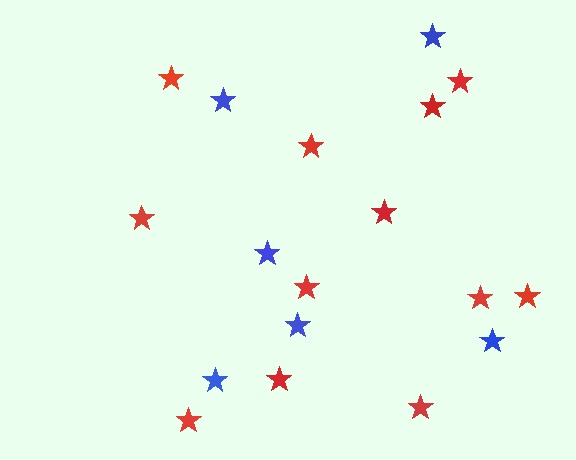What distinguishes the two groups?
There are 2 groups: one group of red stars (12) and one group of blue stars (6).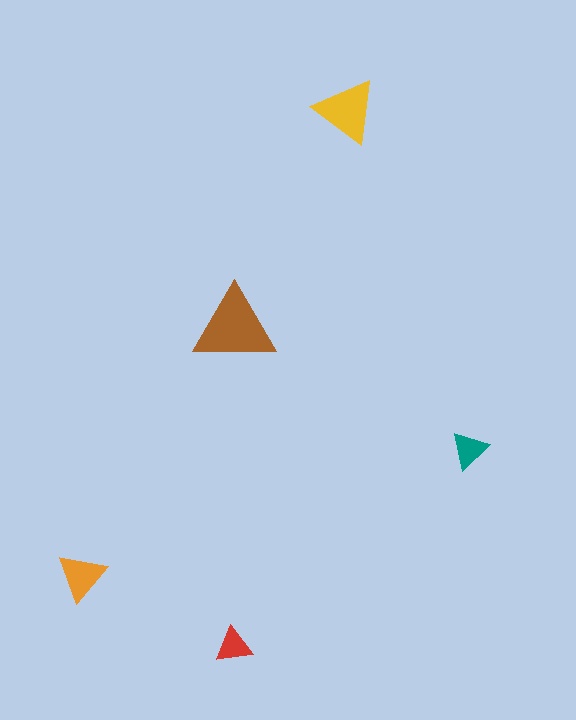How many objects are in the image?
There are 5 objects in the image.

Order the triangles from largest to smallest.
the brown one, the yellow one, the orange one, the teal one, the red one.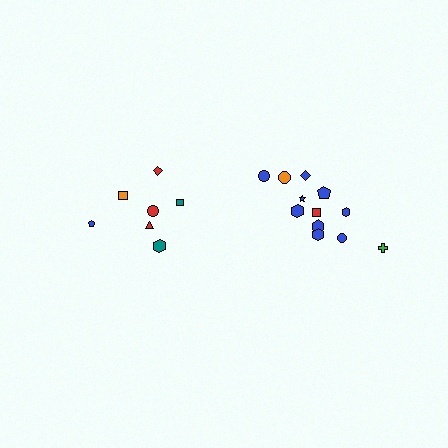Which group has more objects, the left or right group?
The right group.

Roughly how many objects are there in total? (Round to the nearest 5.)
Roughly 20 objects in total.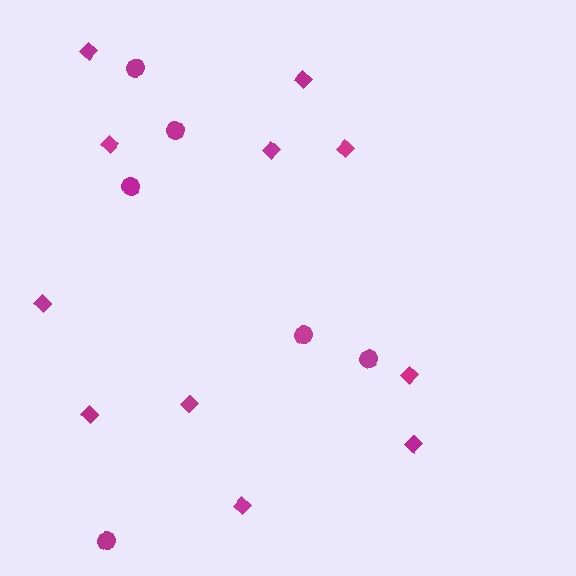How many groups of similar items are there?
There are 2 groups: one group of diamonds (11) and one group of circles (6).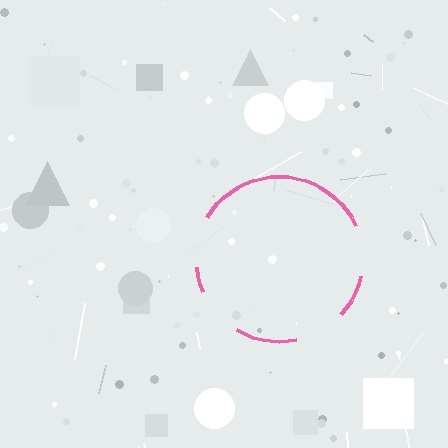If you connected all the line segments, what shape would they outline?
They would outline a circle.